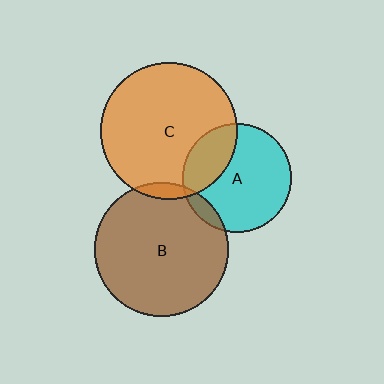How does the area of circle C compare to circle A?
Approximately 1.6 times.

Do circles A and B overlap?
Yes.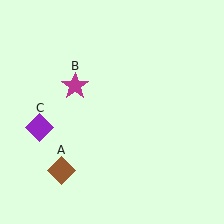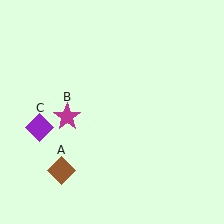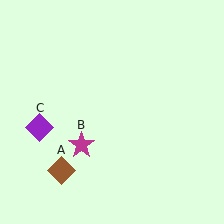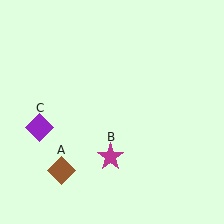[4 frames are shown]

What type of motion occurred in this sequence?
The magenta star (object B) rotated counterclockwise around the center of the scene.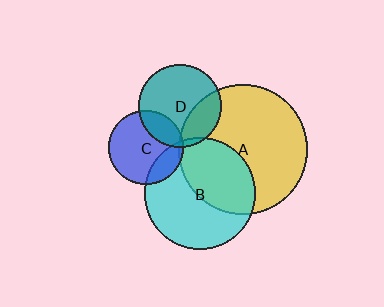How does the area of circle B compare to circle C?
Approximately 2.2 times.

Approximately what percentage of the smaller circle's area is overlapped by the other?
Approximately 5%.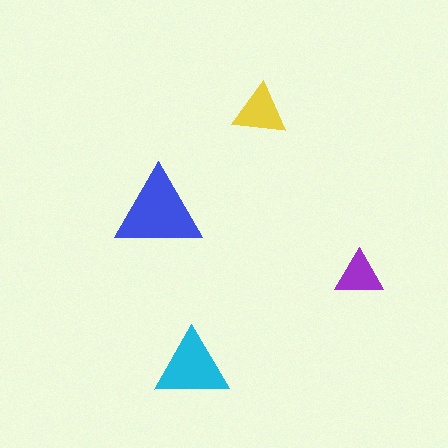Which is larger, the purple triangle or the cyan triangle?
The cyan one.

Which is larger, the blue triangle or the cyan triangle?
The blue one.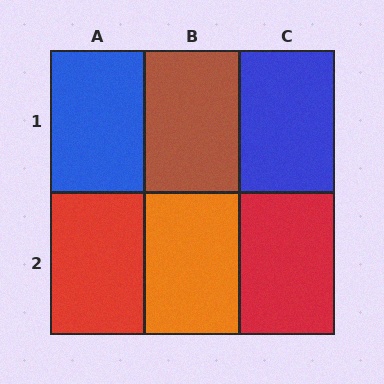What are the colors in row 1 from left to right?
Blue, brown, blue.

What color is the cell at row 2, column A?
Red.